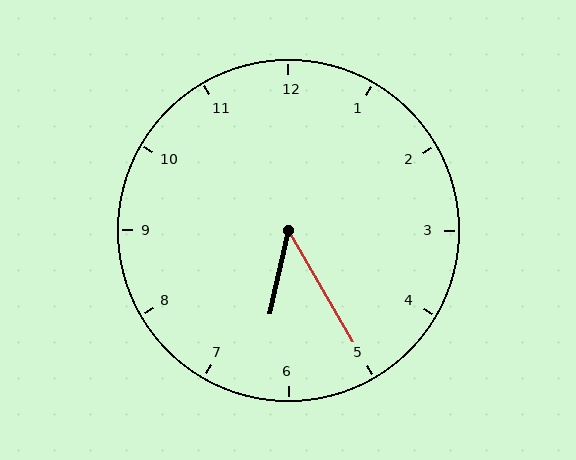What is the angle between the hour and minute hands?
Approximately 42 degrees.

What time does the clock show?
6:25.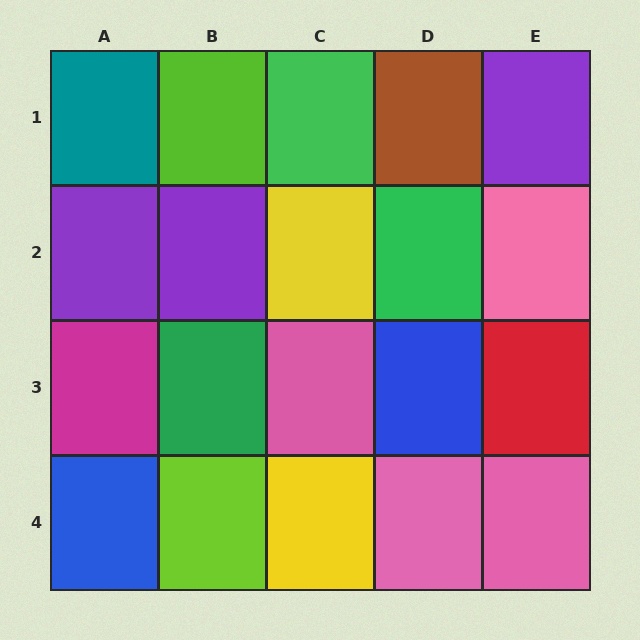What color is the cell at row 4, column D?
Pink.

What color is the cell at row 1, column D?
Brown.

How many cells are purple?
3 cells are purple.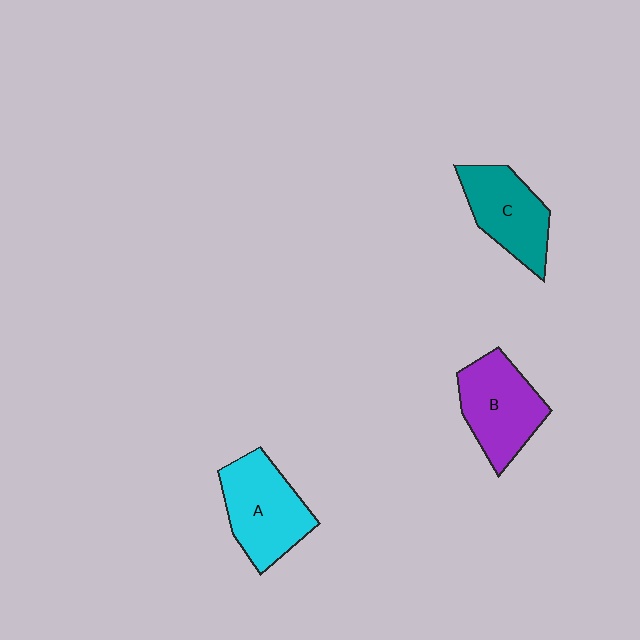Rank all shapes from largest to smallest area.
From largest to smallest: A (cyan), B (purple), C (teal).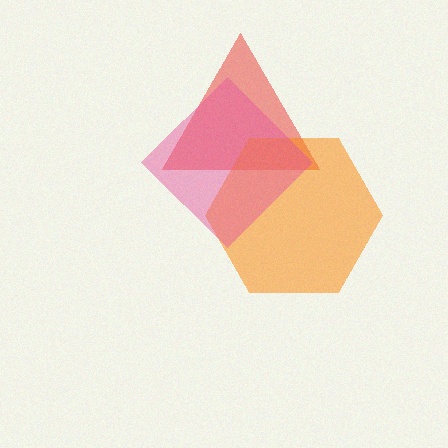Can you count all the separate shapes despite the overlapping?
Yes, there are 3 separate shapes.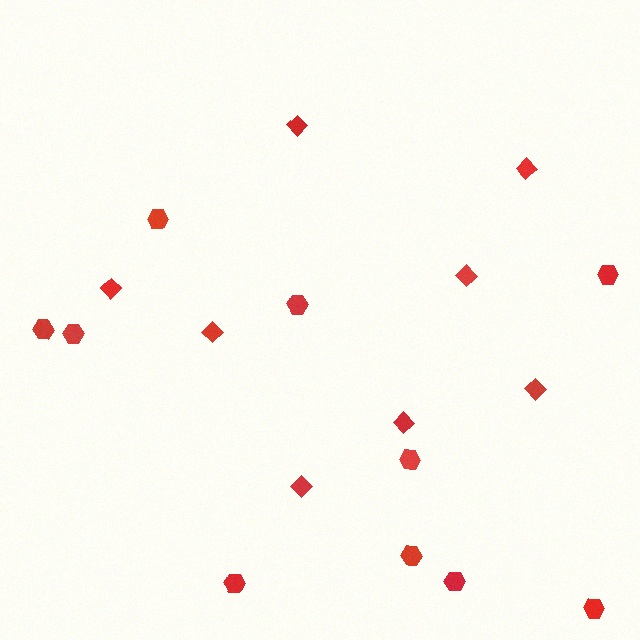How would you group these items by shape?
There are 2 groups: one group of hexagons (10) and one group of diamonds (8).